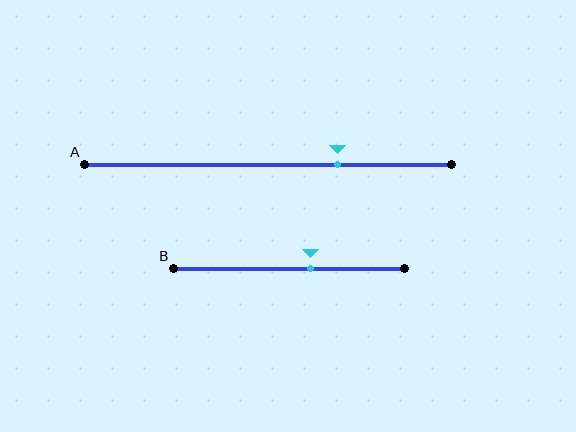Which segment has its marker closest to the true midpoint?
Segment B has its marker closest to the true midpoint.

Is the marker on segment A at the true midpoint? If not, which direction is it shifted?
No, the marker on segment A is shifted to the right by about 19% of the segment length.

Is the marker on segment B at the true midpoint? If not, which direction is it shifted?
No, the marker on segment B is shifted to the right by about 9% of the segment length.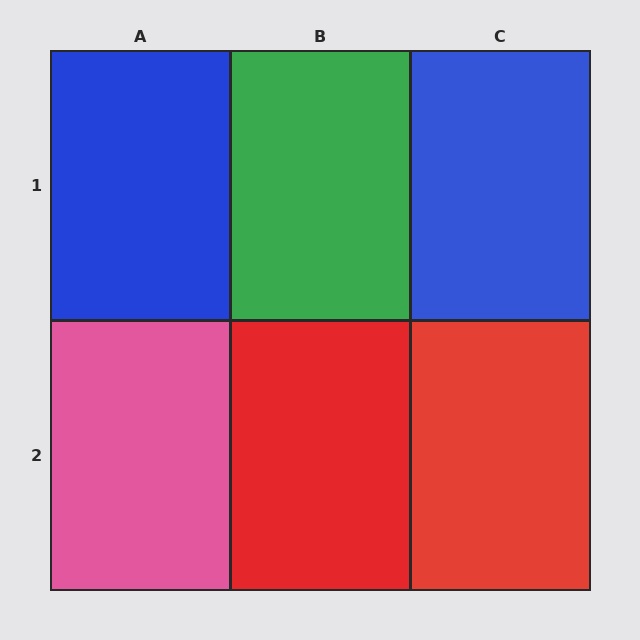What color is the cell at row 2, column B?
Red.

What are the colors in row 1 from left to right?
Blue, green, blue.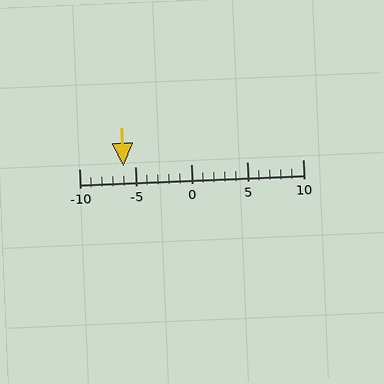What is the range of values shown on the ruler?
The ruler shows values from -10 to 10.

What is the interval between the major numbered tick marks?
The major tick marks are spaced 5 units apart.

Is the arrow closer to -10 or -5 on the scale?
The arrow is closer to -5.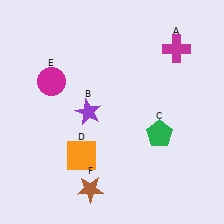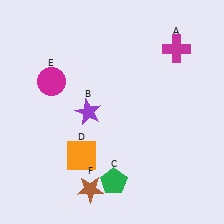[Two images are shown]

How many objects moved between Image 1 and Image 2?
1 object moved between the two images.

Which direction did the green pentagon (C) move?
The green pentagon (C) moved down.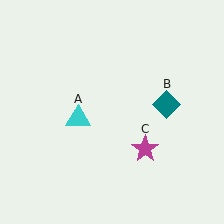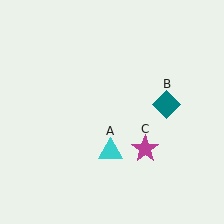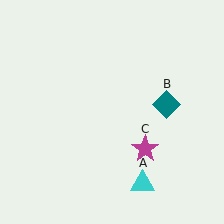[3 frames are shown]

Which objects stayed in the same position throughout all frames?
Teal diamond (object B) and magenta star (object C) remained stationary.